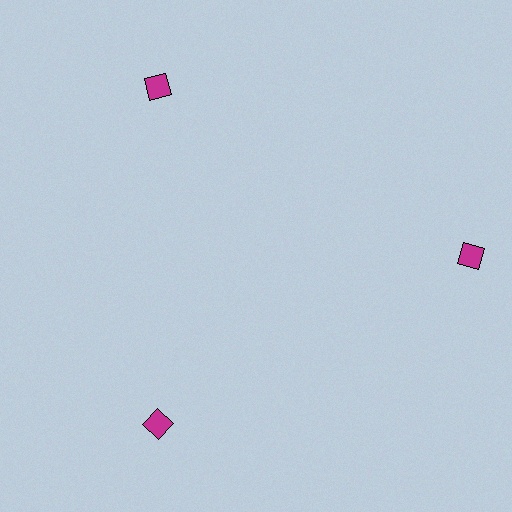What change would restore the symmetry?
The symmetry would be restored by moving it inward, back onto the ring so that all 3 squares sit at equal angles and equal distance from the center.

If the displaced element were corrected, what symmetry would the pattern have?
It would have 3-fold rotational symmetry — the pattern would map onto itself every 120 degrees.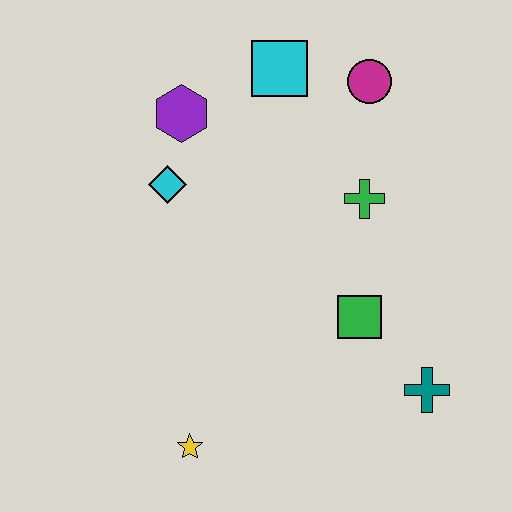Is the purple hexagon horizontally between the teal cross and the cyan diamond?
Yes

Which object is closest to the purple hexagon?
The cyan diamond is closest to the purple hexagon.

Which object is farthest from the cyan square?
The yellow star is farthest from the cyan square.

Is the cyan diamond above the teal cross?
Yes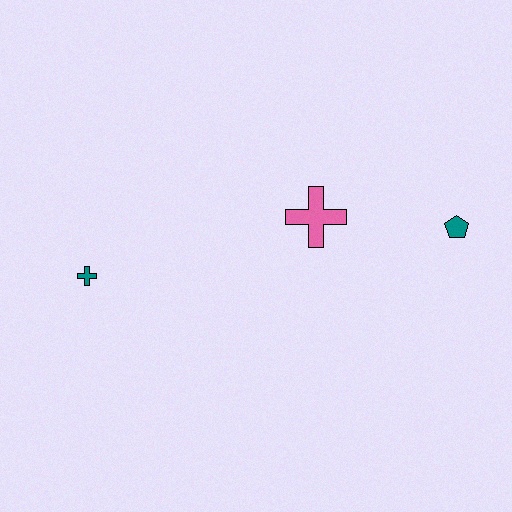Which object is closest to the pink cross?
The teal pentagon is closest to the pink cross.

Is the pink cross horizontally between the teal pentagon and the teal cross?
Yes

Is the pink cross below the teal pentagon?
No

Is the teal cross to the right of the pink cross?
No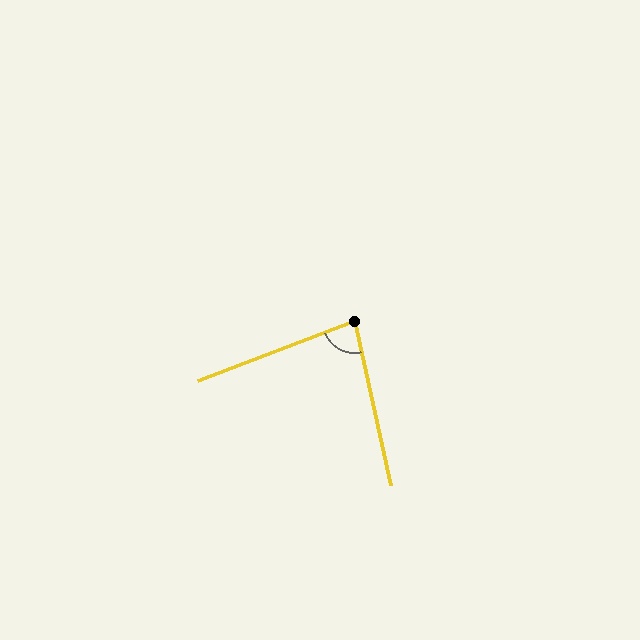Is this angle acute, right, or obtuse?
It is acute.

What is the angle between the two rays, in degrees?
Approximately 81 degrees.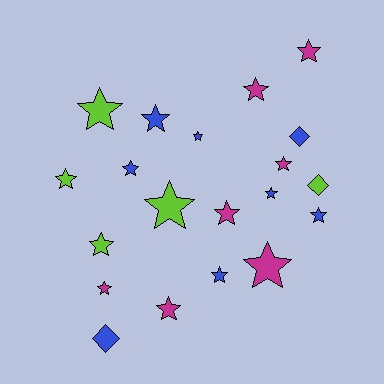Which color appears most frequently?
Blue, with 8 objects.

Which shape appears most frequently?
Star, with 17 objects.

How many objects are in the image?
There are 20 objects.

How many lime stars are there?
There are 4 lime stars.